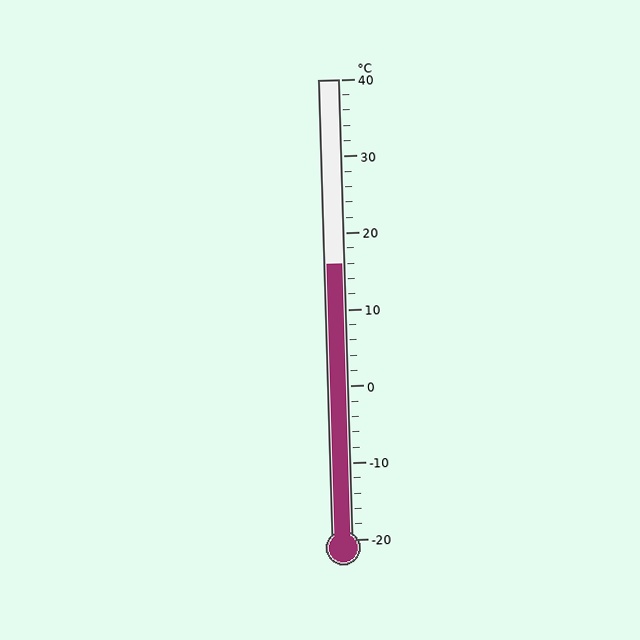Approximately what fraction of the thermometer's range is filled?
The thermometer is filled to approximately 60% of its range.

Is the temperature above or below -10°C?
The temperature is above -10°C.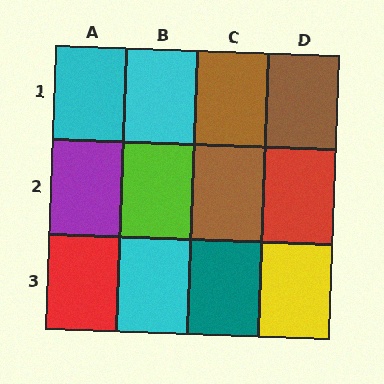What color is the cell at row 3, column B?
Cyan.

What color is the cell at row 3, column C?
Teal.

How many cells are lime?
1 cell is lime.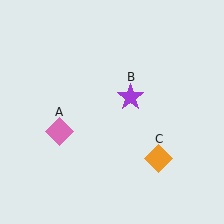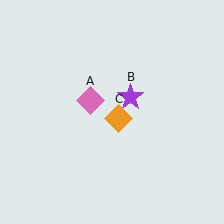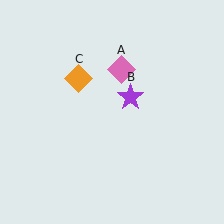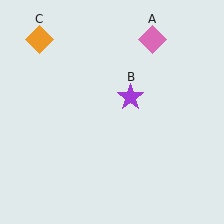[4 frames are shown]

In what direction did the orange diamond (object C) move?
The orange diamond (object C) moved up and to the left.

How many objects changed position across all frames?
2 objects changed position: pink diamond (object A), orange diamond (object C).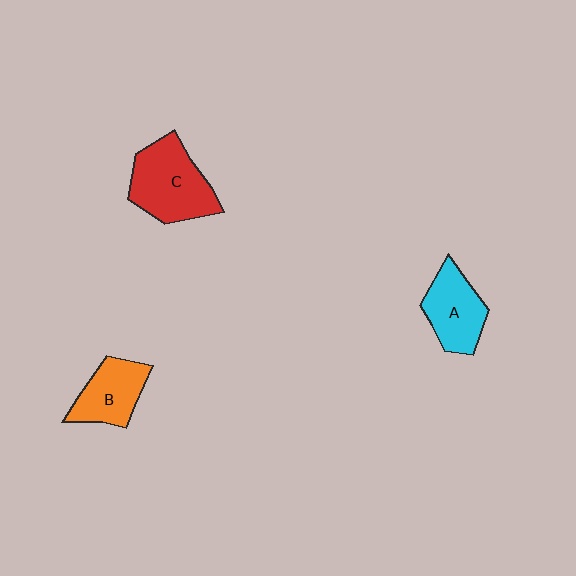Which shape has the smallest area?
Shape B (orange).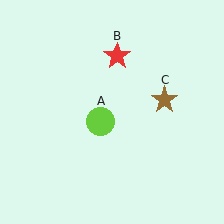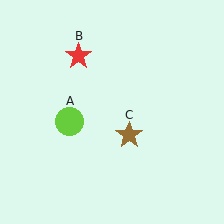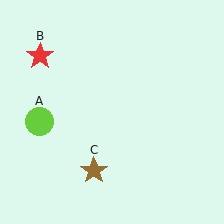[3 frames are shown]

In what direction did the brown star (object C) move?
The brown star (object C) moved down and to the left.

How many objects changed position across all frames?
3 objects changed position: lime circle (object A), red star (object B), brown star (object C).